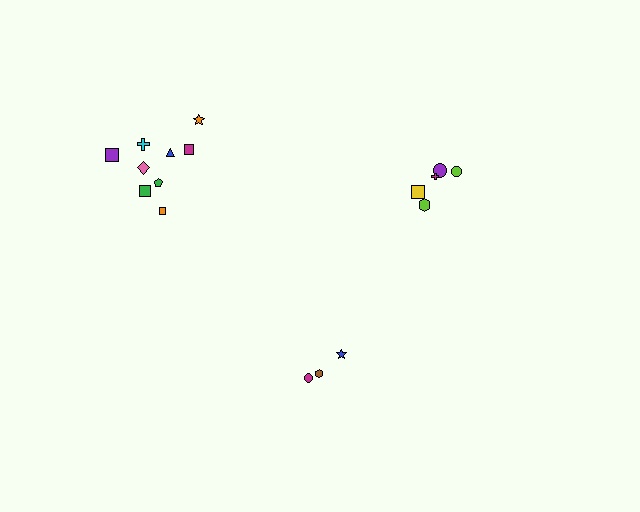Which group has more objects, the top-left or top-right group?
The top-left group.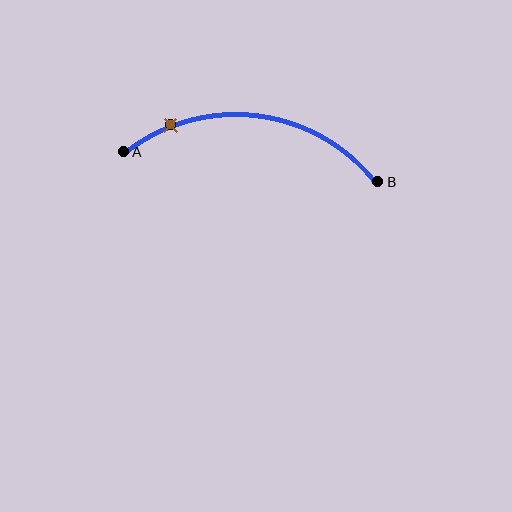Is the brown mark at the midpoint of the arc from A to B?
No. The brown mark lies on the arc but is closer to endpoint A. The arc midpoint would be at the point on the curve equidistant along the arc from both A and B.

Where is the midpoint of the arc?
The arc midpoint is the point on the curve farthest from the straight line joining A and B. It sits above that line.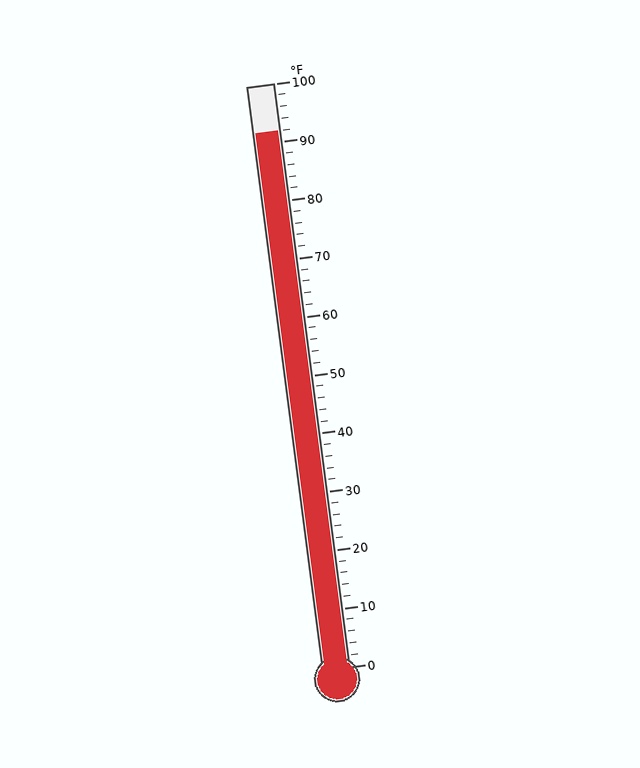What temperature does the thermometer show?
The thermometer shows approximately 92°F.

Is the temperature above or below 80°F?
The temperature is above 80°F.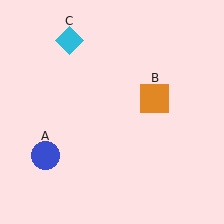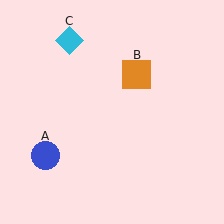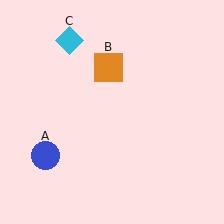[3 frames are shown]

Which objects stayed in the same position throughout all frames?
Blue circle (object A) and cyan diamond (object C) remained stationary.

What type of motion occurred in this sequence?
The orange square (object B) rotated counterclockwise around the center of the scene.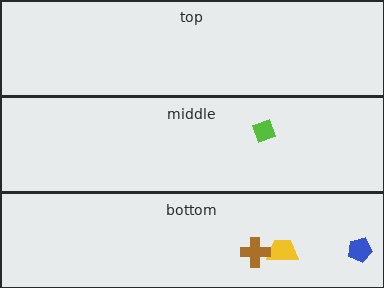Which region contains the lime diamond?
The middle region.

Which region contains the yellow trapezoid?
The bottom region.